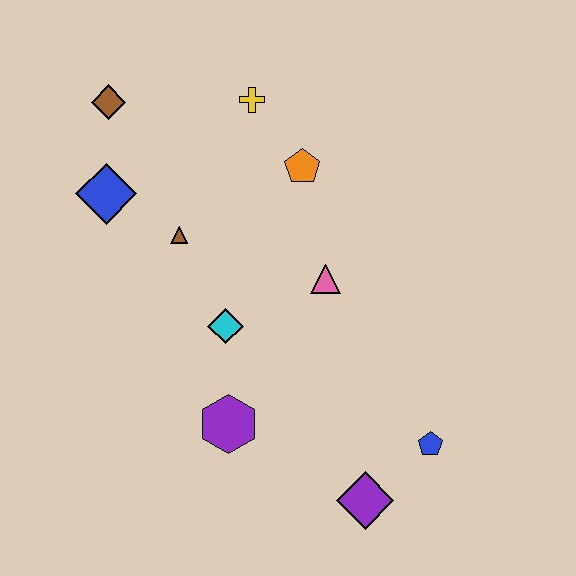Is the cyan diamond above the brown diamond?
No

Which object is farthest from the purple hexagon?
The brown diamond is farthest from the purple hexagon.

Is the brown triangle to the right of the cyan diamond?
No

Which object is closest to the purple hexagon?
The cyan diamond is closest to the purple hexagon.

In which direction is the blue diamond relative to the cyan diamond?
The blue diamond is above the cyan diamond.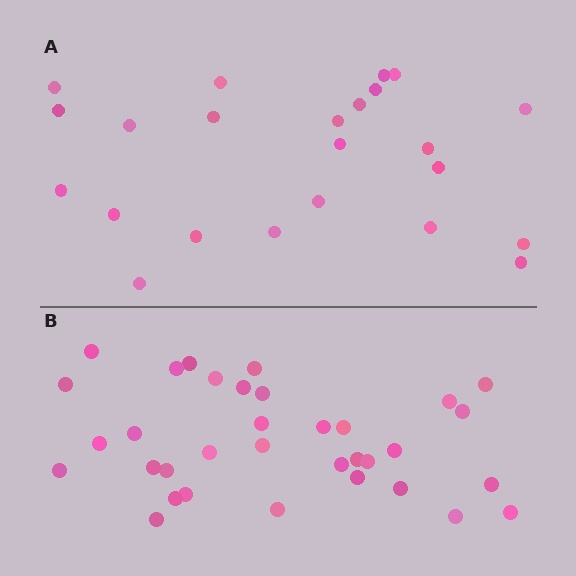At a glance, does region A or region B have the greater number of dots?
Region B (the bottom region) has more dots.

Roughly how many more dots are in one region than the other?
Region B has roughly 12 or so more dots than region A.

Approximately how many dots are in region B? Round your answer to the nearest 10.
About 30 dots. (The exact count is 34, which rounds to 30.)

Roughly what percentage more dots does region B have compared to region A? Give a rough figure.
About 50% more.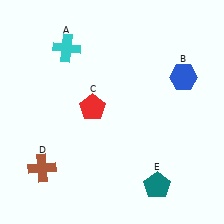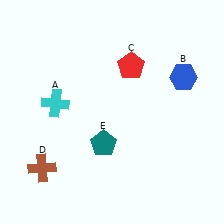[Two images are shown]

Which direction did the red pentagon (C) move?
The red pentagon (C) moved up.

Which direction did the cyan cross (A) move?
The cyan cross (A) moved down.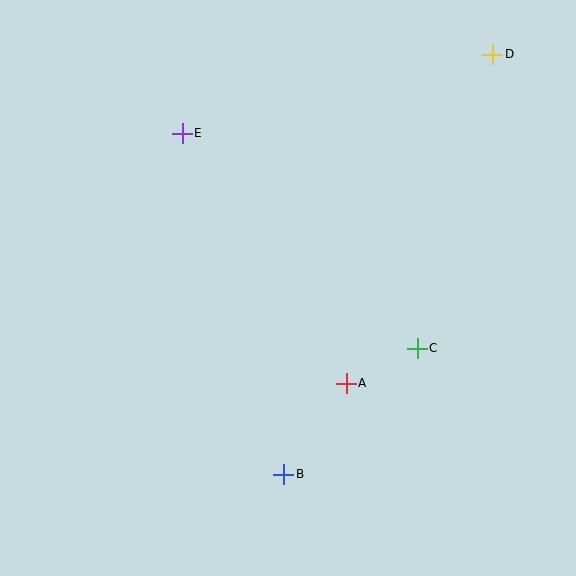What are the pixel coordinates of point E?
Point E is at (182, 133).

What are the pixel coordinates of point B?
Point B is at (284, 474).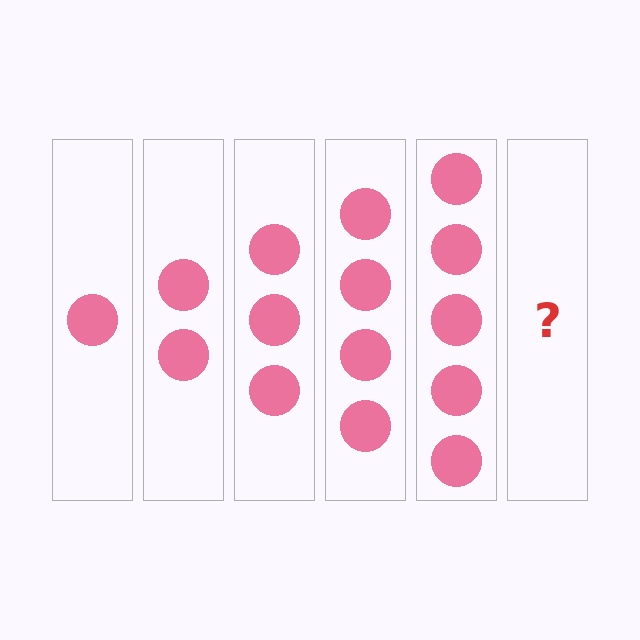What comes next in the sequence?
The next element should be 6 circles.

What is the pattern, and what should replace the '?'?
The pattern is that each step adds one more circle. The '?' should be 6 circles.